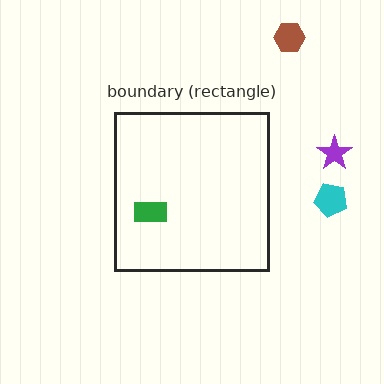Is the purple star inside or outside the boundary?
Outside.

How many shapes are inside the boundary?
1 inside, 3 outside.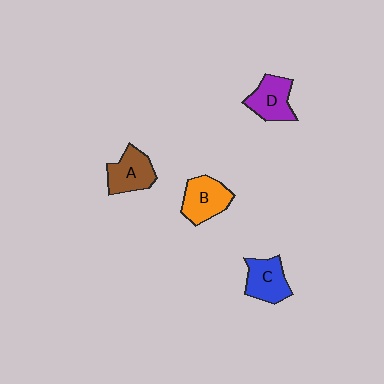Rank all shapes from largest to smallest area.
From largest to smallest: B (orange), A (brown), C (blue), D (purple).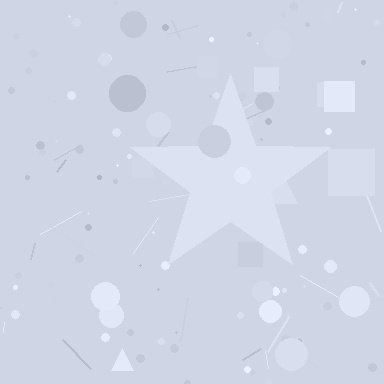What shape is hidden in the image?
A star is hidden in the image.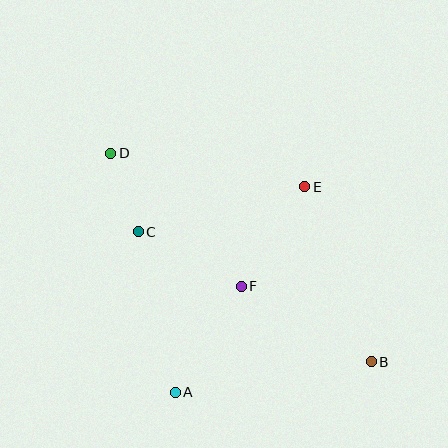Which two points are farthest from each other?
Points B and D are farthest from each other.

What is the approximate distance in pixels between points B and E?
The distance between B and E is approximately 187 pixels.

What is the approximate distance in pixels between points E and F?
The distance between E and F is approximately 118 pixels.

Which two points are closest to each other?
Points C and D are closest to each other.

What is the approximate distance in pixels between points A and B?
The distance between A and B is approximately 198 pixels.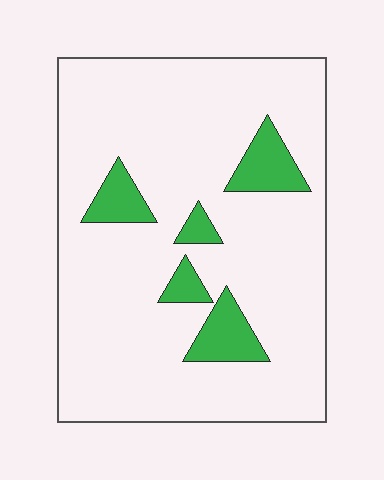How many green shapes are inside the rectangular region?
5.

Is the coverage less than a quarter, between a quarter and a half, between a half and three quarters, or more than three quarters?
Less than a quarter.